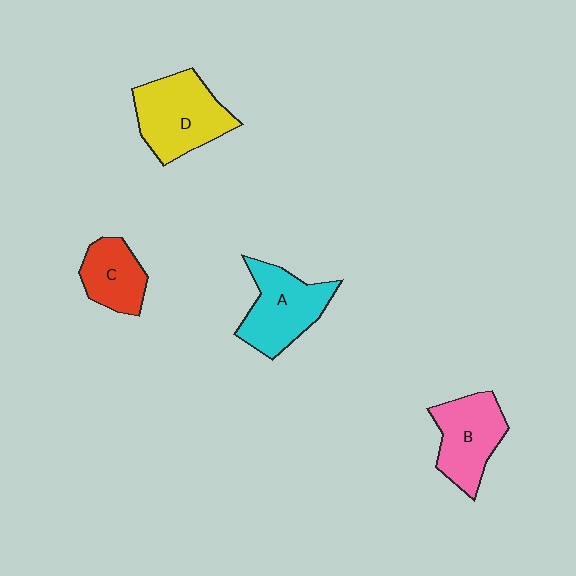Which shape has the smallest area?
Shape C (red).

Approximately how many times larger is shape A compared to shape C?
Approximately 1.4 times.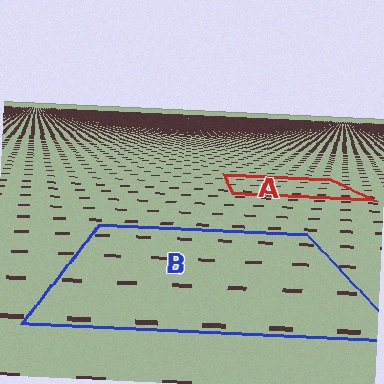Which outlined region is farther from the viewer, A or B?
Region A is farther from the viewer — the texture elements inside it appear smaller and more densely packed.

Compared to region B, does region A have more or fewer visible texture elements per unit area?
Region A has more texture elements per unit area — they are packed more densely because it is farther away.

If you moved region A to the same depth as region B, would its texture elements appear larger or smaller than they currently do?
They would appear larger. At a closer depth, the same texture elements are projected at a bigger on-screen size.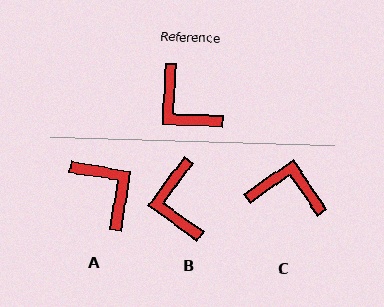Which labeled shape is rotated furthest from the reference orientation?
A, about 173 degrees away.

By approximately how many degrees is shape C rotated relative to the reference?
Approximately 144 degrees clockwise.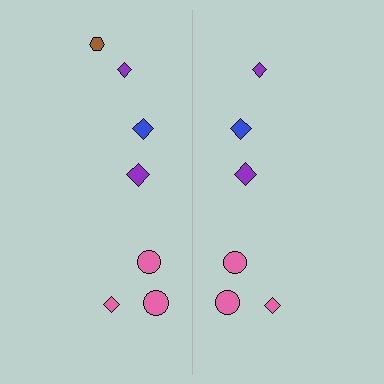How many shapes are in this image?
There are 13 shapes in this image.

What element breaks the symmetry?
A brown hexagon is missing from the right side.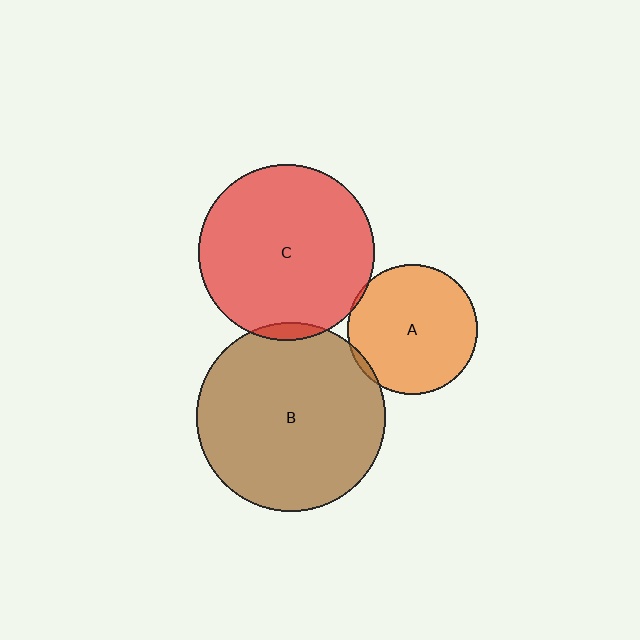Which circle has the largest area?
Circle B (brown).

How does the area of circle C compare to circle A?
Approximately 1.8 times.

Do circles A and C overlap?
Yes.